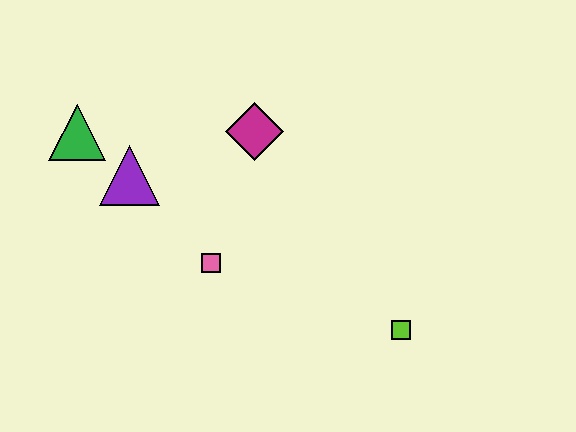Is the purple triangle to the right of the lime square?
No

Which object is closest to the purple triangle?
The green triangle is closest to the purple triangle.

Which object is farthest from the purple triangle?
The lime square is farthest from the purple triangle.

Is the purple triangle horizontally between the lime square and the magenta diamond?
No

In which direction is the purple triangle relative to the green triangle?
The purple triangle is to the right of the green triangle.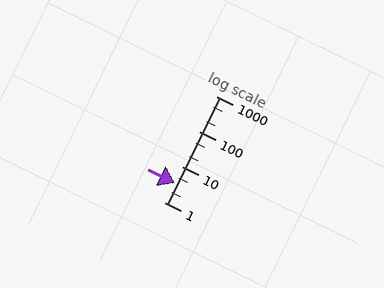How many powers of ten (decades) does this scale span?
The scale spans 3 decades, from 1 to 1000.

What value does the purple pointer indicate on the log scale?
The pointer indicates approximately 3.5.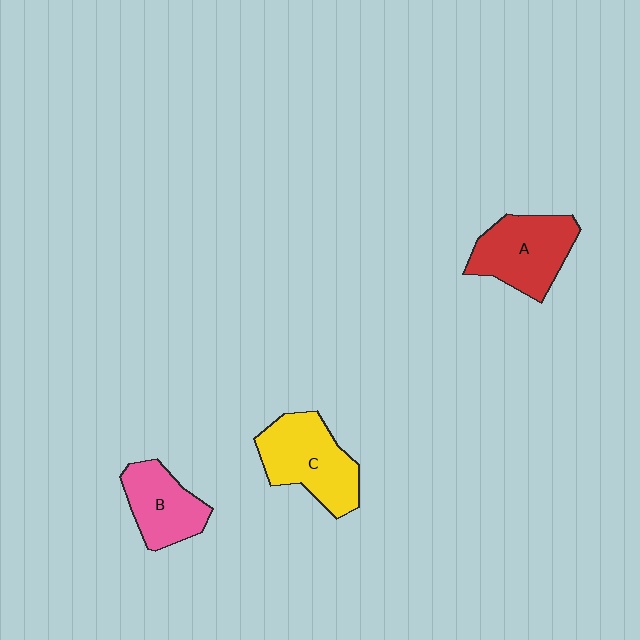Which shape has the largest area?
Shape C (yellow).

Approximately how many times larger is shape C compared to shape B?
Approximately 1.3 times.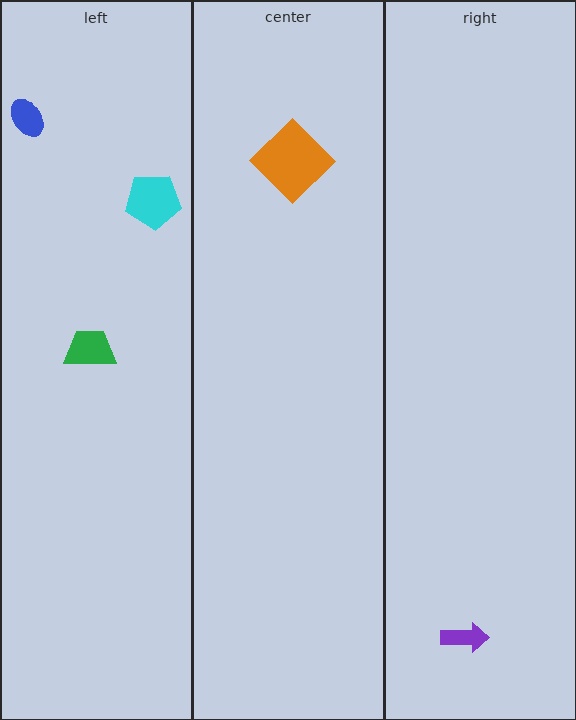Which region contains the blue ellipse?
The left region.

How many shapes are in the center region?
1.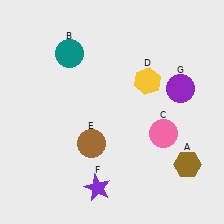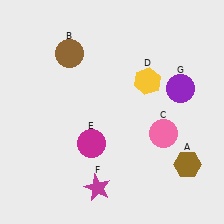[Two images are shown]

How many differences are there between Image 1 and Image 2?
There are 3 differences between the two images.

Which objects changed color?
B changed from teal to brown. E changed from brown to magenta. F changed from purple to magenta.